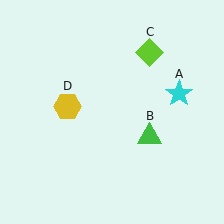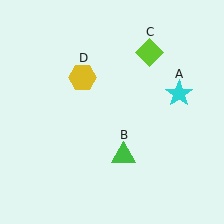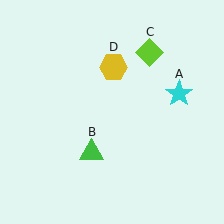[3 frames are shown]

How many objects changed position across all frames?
2 objects changed position: green triangle (object B), yellow hexagon (object D).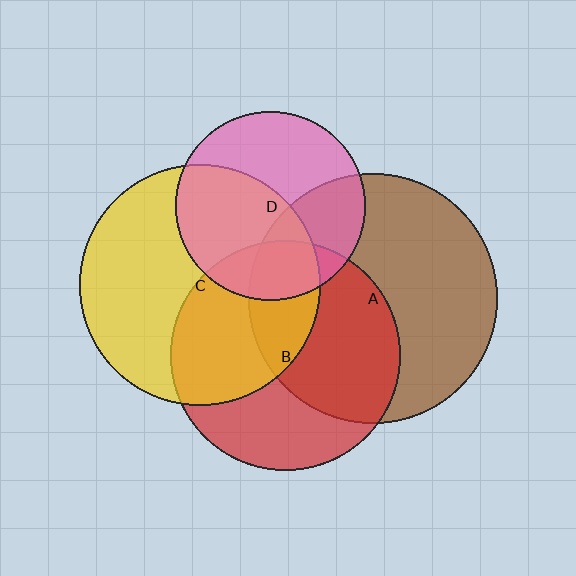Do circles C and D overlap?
Yes.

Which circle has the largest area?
Circle A (brown).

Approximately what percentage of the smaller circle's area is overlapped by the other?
Approximately 50%.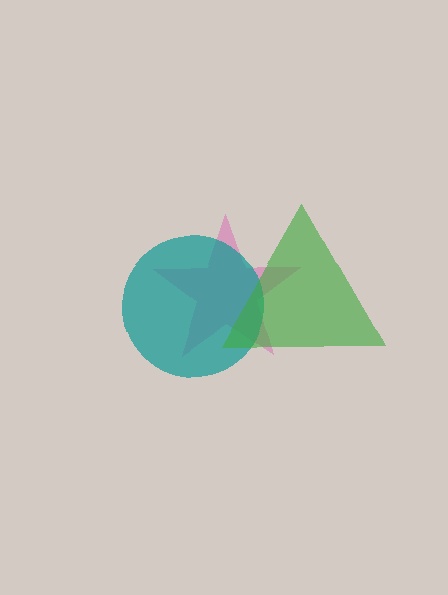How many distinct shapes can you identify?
There are 3 distinct shapes: a pink star, a teal circle, a green triangle.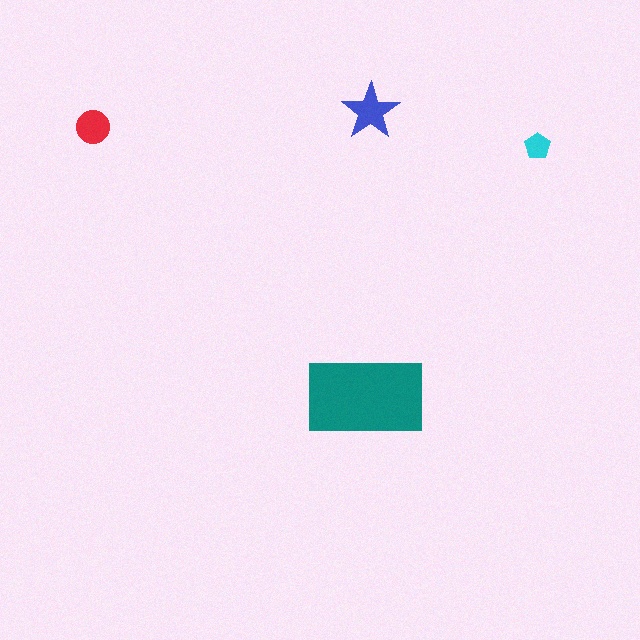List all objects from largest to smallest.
The teal rectangle, the blue star, the red circle, the cyan pentagon.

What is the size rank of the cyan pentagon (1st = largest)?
4th.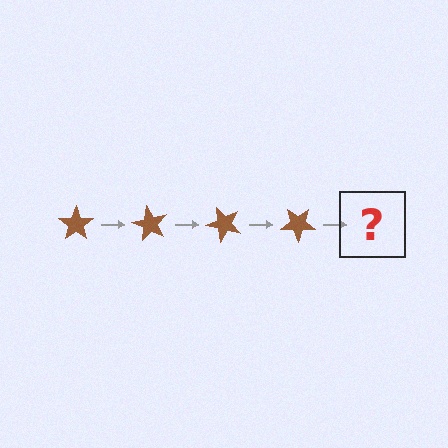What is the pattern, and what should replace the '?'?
The pattern is that the star rotates 60 degrees each step. The '?' should be a brown star rotated 240 degrees.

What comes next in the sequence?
The next element should be a brown star rotated 240 degrees.